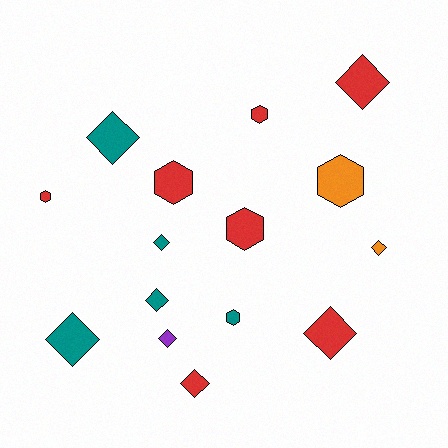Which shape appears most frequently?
Diamond, with 9 objects.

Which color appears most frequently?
Red, with 7 objects.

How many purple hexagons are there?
There are no purple hexagons.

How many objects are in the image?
There are 15 objects.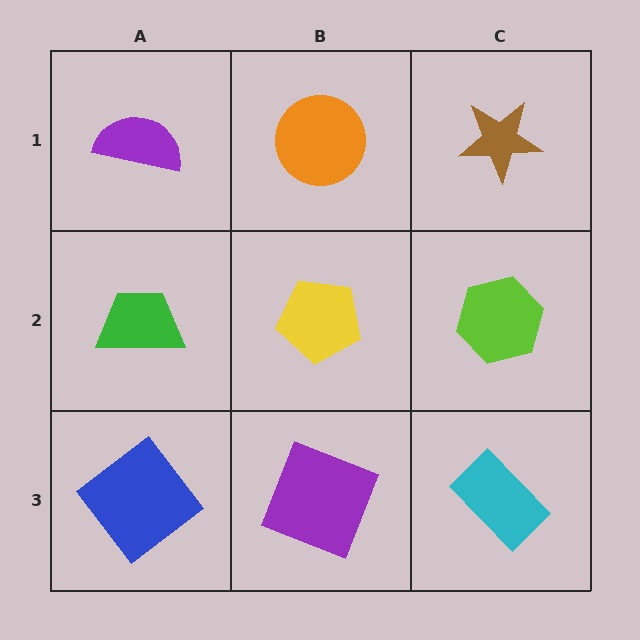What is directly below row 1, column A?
A green trapezoid.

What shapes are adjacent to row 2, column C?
A brown star (row 1, column C), a cyan rectangle (row 3, column C), a yellow pentagon (row 2, column B).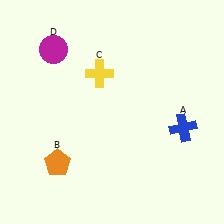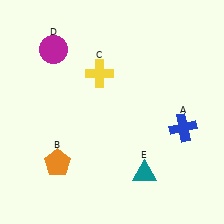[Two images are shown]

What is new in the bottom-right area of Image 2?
A teal triangle (E) was added in the bottom-right area of Image 2.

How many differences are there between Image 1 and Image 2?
There is 1 difference between the two images.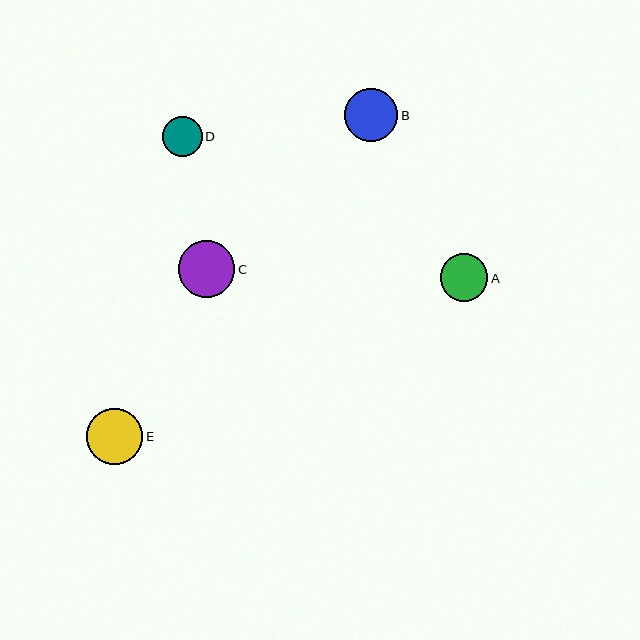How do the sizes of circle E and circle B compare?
Circle E and circle B are approximately the same size.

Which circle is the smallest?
Circle D is the smallest with a size of approximately 40 pixels.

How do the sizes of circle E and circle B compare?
Circle E and circle B are approximately the same size.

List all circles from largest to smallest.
From largest to smallest: C, E, B, A, D.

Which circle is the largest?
Circle C is the largest with a size of approximately 57 pixels.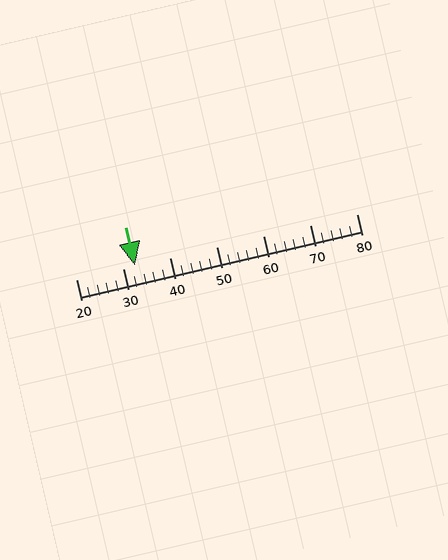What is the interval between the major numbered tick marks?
The major tick marks are spaced 10 units apart.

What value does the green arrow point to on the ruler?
The green arrow points to approximately 33.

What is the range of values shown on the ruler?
The ruler shows values from 20 to 80.